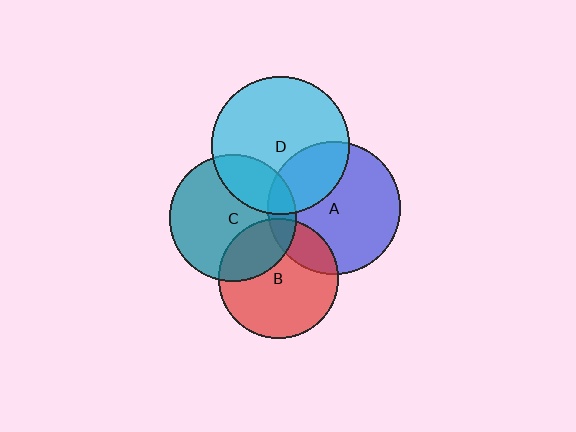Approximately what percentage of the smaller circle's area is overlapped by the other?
Approximately 30%.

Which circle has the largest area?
Circle D (cyan).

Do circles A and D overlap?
Yes.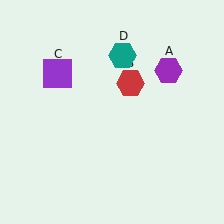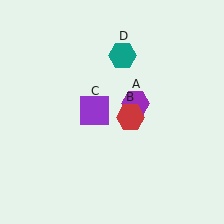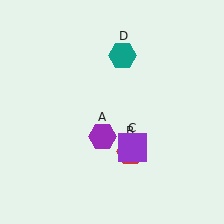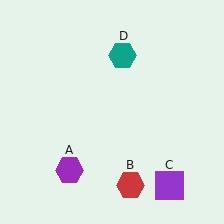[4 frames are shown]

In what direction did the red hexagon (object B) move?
The red hexagon (object B) moved down.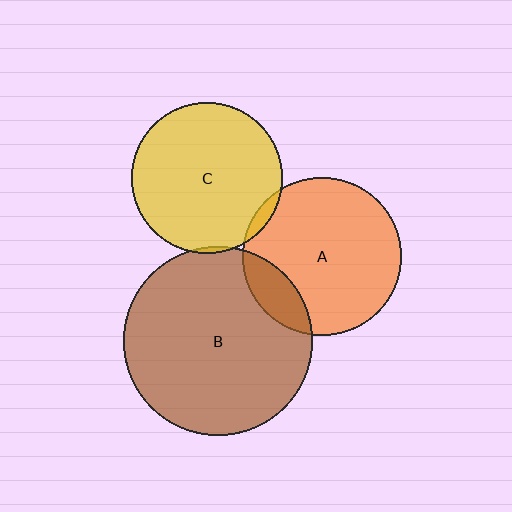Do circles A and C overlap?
Yes.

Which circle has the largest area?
Circle B (brown).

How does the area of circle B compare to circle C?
Approximately 1.6 times.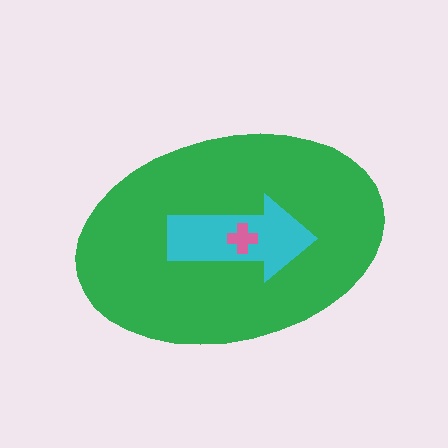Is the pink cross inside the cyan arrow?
Yes.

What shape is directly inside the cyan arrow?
The pink cross.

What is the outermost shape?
The green ellipse.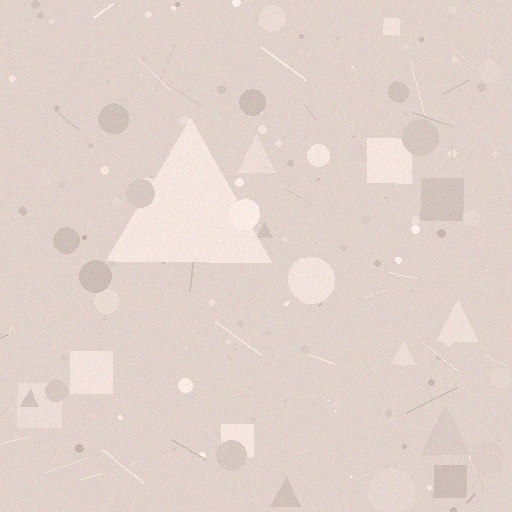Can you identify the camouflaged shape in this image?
The camouflaged shape is a triangle.